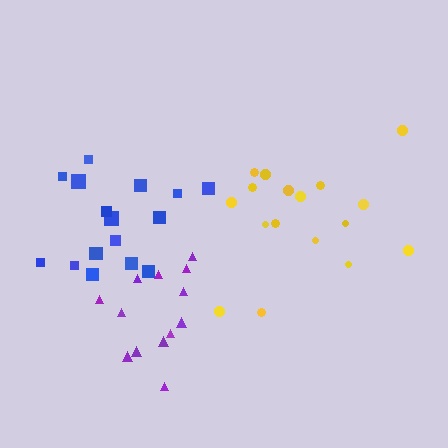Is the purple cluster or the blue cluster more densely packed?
Blue.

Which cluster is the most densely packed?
Blue.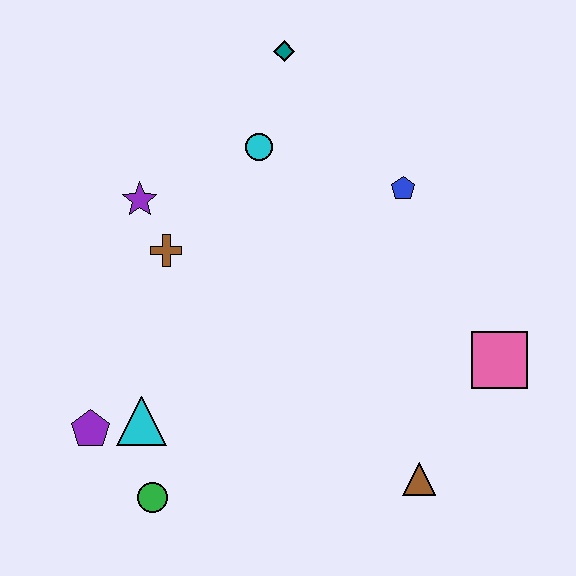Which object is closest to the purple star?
The brown cross is closest to the purple star.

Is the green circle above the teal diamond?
No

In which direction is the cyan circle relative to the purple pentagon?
The cyan circle is above the purple pentagon.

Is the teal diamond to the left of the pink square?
Yes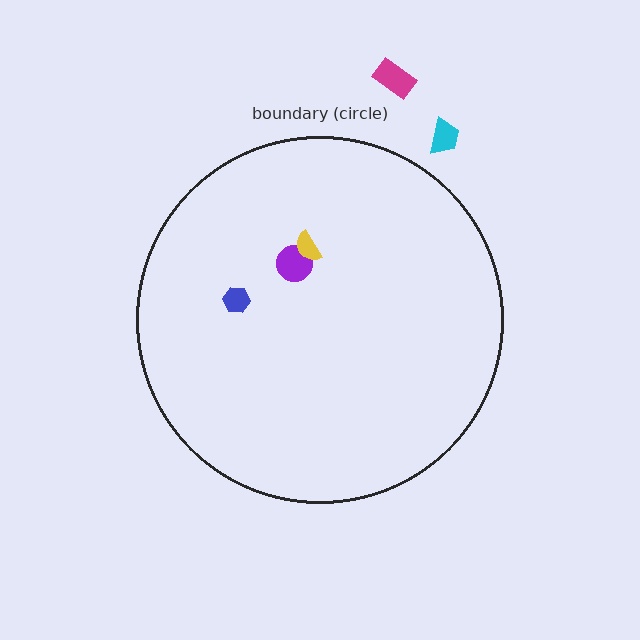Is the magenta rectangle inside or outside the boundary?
Outside.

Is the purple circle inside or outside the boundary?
Inside.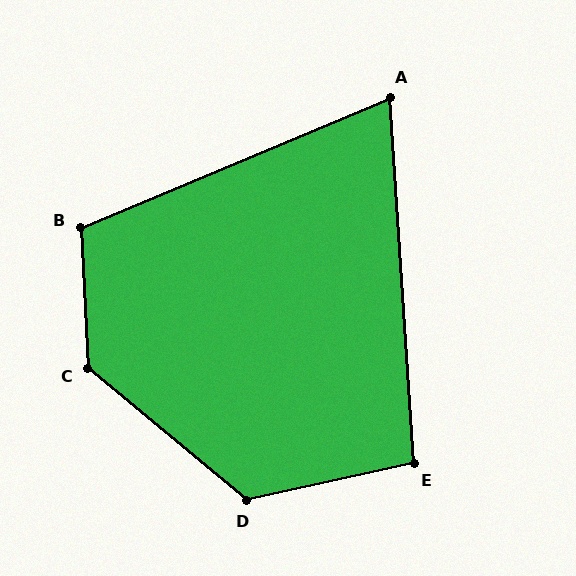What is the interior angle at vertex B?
Approximately 110 degrees (obtuse).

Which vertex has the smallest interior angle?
A, at approximately 71 degrees.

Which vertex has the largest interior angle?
C, at approximately 132 degrees.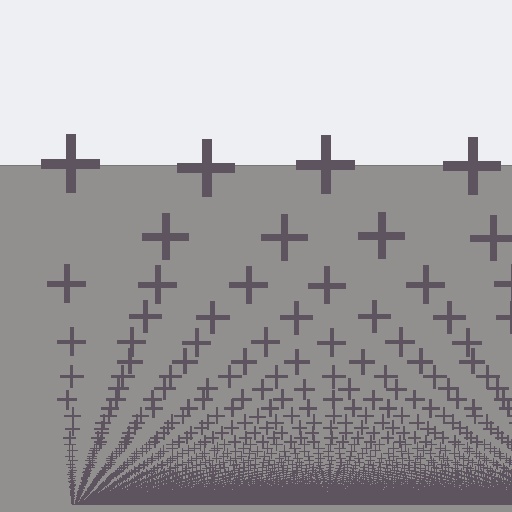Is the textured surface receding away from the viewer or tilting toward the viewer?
The surface appears to tilt toward the viewer. Texture elements get larger and sparser toward the top.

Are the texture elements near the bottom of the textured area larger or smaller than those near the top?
Smaller. The gradient is inverted — elements near the bottom are smaller and denser.